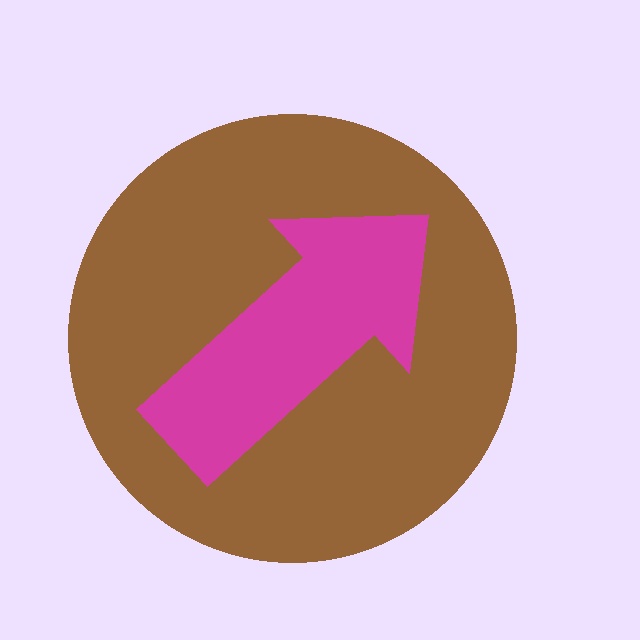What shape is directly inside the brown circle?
The magenta arrow.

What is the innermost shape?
The magenta arrow.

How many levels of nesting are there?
2.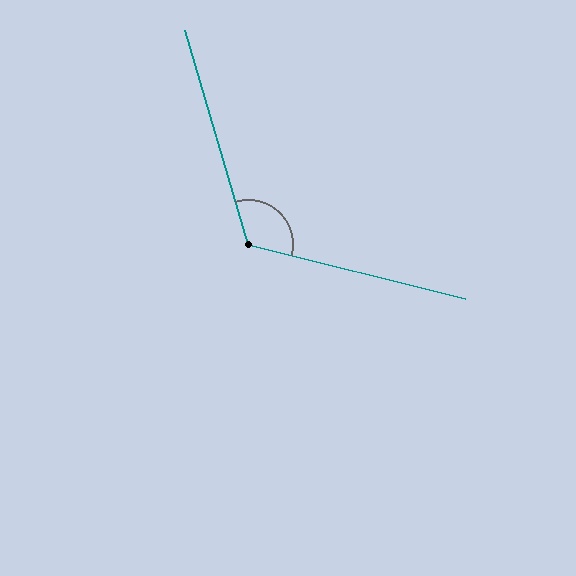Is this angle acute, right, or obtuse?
It is obtuse.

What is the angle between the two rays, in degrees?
Approximately 120 degrees.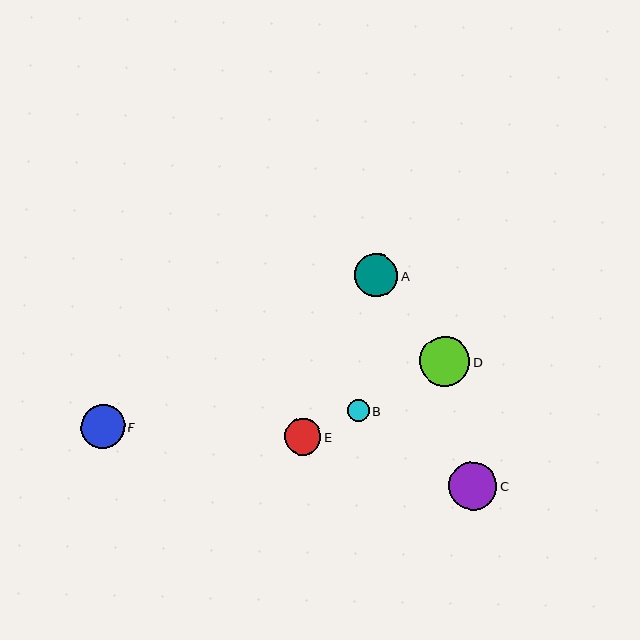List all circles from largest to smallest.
From largest to smallest: D, C, F, A, E, B.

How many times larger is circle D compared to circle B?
Circle D is approximately 2.3 times the size of circle B.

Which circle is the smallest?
Circle B is the smallest with a size of approximately 22 pixels.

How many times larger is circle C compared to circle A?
Circle C is approximately 1.1 times the size of circle A.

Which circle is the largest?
Circle D is the largest with a size of approximately 50 pixels.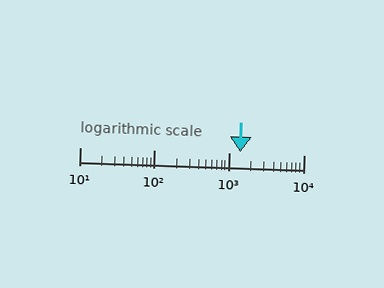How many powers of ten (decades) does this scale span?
The scale spans 3 decades, from 10 to 10000.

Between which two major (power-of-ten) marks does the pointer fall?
The pointer is between 1000 and 10000.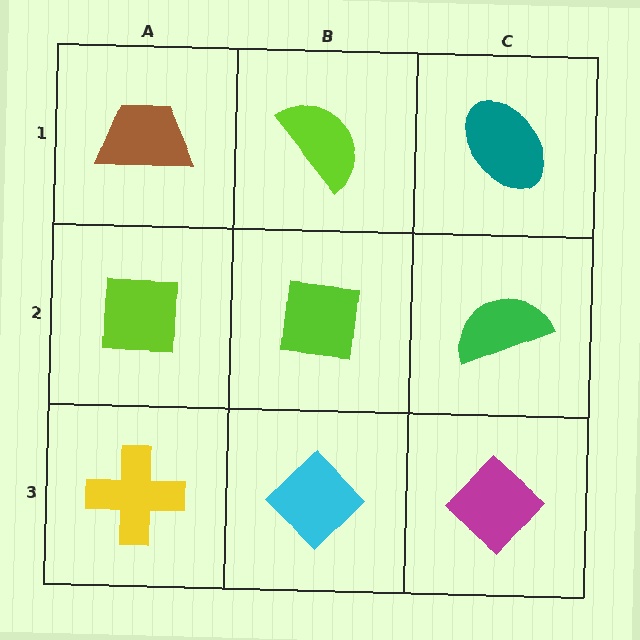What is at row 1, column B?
A lime semicircle.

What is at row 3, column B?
A cyan diamond.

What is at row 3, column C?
A magenta diamond.